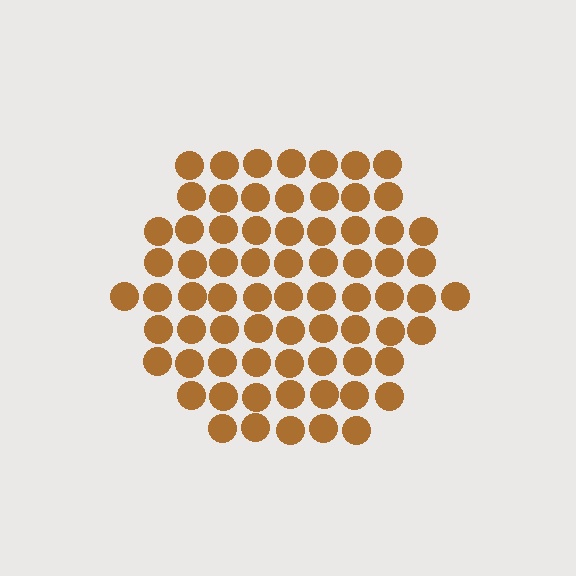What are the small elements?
The small elements are circles.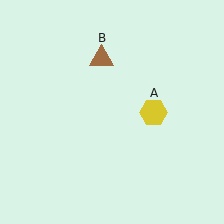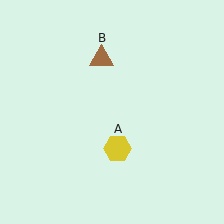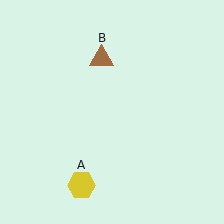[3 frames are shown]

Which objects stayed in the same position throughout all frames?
Brown triangle (object B) remained stationary.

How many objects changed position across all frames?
1 object changed position: yellow hexagon (object A).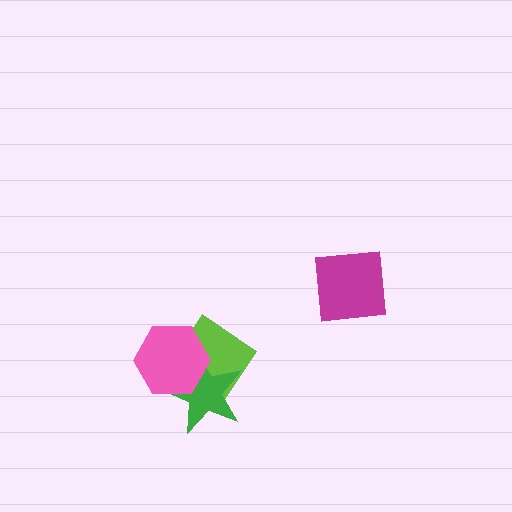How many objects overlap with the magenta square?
0 objects overlap with the magenta square.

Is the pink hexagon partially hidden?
No, no other shape covers it.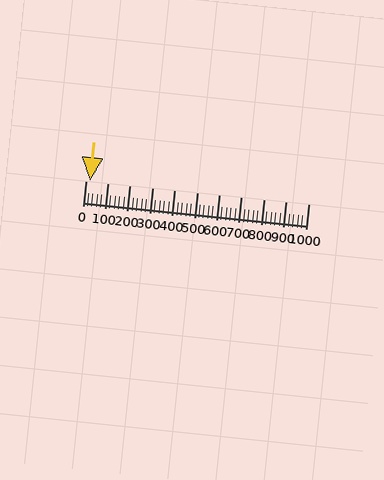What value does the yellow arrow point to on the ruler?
The yellow arrow points to approximately 20.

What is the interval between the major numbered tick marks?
The major tick marks are spaced 100 units apart.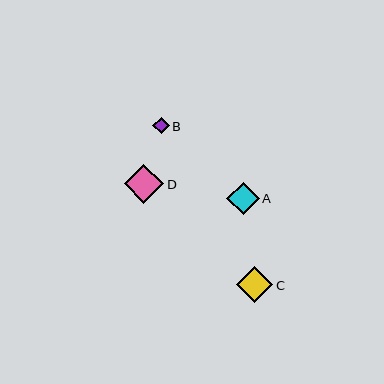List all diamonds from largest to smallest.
From largest to smallest: D, C, A, B.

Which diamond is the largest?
Diamond D is the largest with a size of approximately 39 pixels.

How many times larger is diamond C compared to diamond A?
Diamond C is approximately 1.1 times the size of diamond A.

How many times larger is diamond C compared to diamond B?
Diamond C is approximately 2.2 times the size of diamond B.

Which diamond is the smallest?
Diamond B is the smallest with a size of approximately 16 pixels.